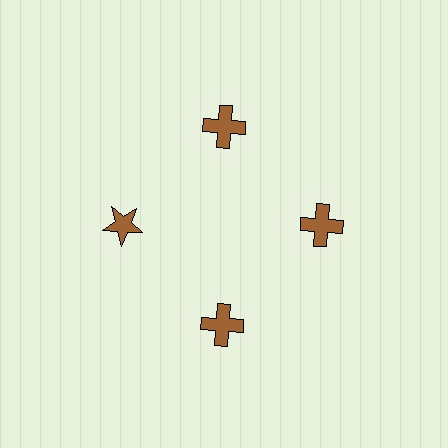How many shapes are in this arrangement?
There are 4 shapes arranged in a ring pattern.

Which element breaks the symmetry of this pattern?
The brown star at roughly the 9 o'clock position breaks the symmetry. All other shapes are brown crosses.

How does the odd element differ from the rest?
It has a different shape: star instead of cross.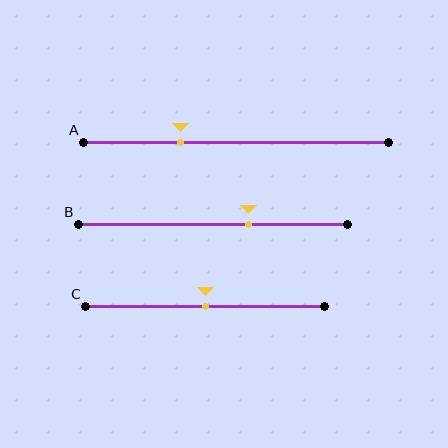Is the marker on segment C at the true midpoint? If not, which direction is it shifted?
Yes, the marker on segment C is at the true midpoint.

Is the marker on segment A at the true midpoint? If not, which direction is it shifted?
No, the marker on segment A is shifted to the left by about 18% of the segment length.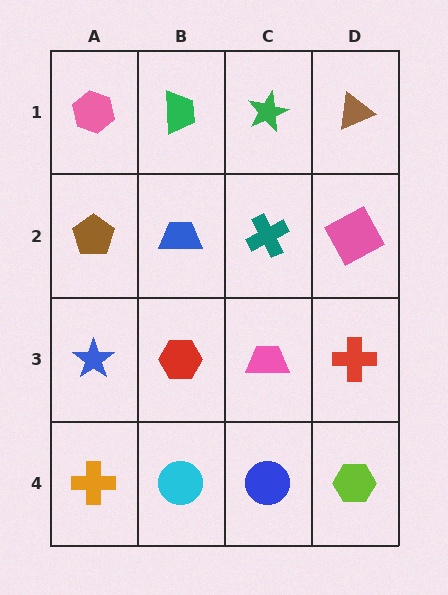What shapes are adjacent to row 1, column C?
A teal cross (row 2, column C), a green trapezoid (row 1, column B), a brown triangle (row 1, column D).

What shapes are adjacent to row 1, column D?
A pink square (row 2, column D), a green star (row 1, column C).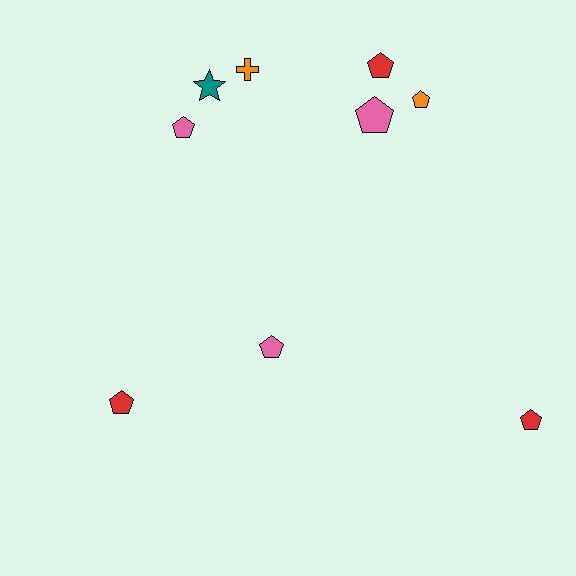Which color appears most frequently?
Red, with 3 objects.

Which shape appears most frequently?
Pentagon, with 7 objects.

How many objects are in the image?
There are 9 objects.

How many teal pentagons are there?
There are no teal pentagons.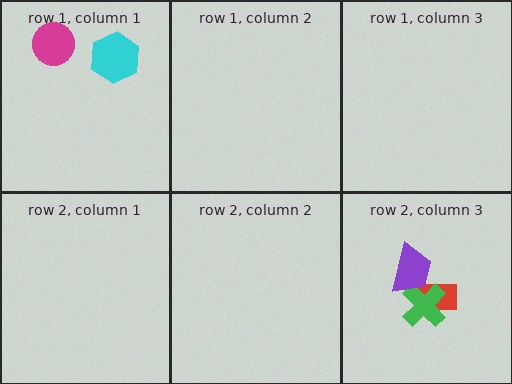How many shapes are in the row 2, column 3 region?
3.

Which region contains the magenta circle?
The row 1, column 1 region.